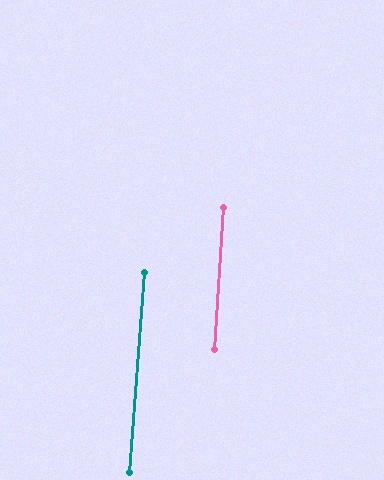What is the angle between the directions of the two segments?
Approximately 1 degree.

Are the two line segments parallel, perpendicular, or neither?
Parallel — their directions differ by only 0.7°.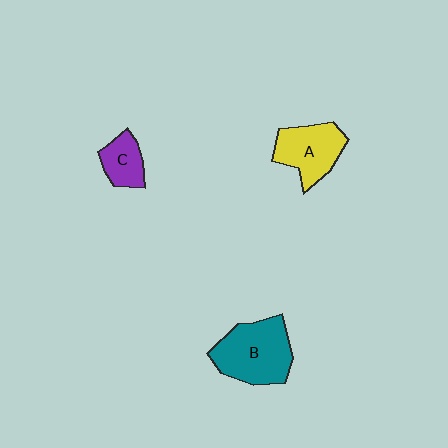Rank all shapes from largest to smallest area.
From largest to smallest: B (teal), A (yellow), C (purple).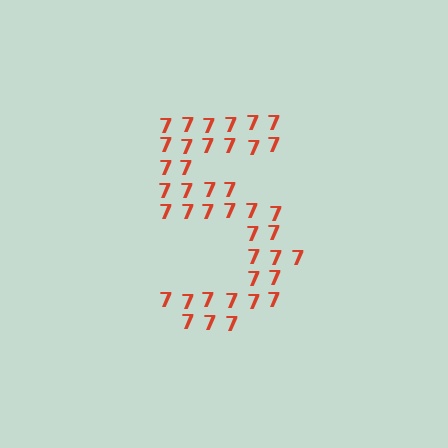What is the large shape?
The large shape is the digit 5.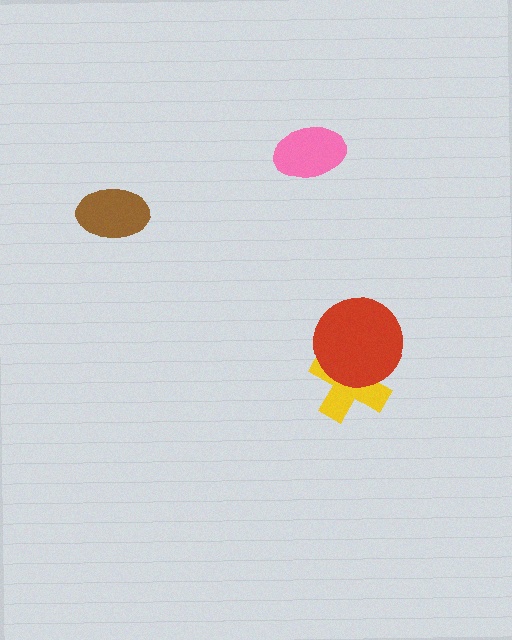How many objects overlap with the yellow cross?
1 object overlaps with the yellow cross.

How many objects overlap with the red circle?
1 object overlaps with the red circle.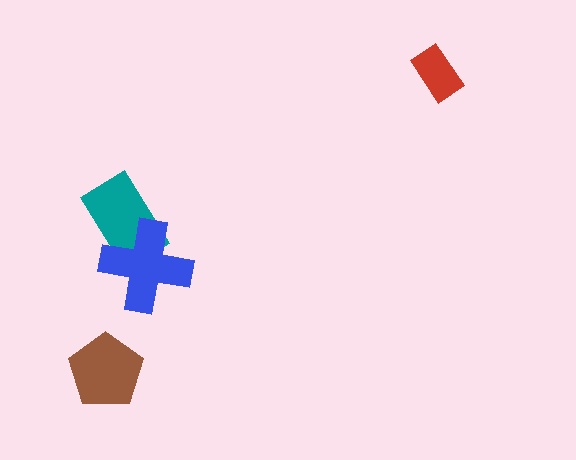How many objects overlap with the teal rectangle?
1 object overlaps with the teal rectangle.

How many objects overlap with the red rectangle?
0 objects overlap with the red rectangle.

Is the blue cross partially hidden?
No, no other shape covers it.